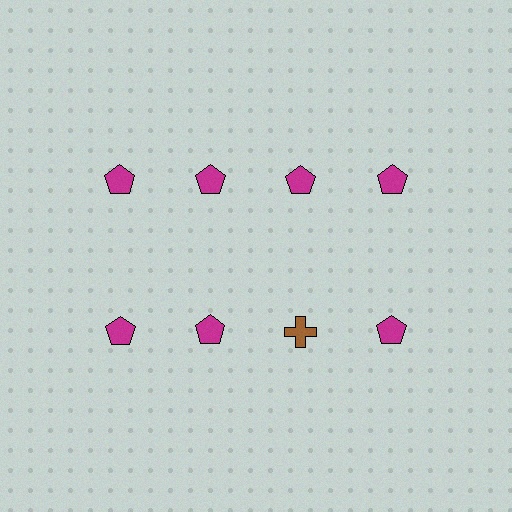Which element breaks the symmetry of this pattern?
The brown cross in the second row, center column breaks the symmetry. All other shapes are magenta pentagons.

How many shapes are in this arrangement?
There are 8 shapes arranged in a grid pattern.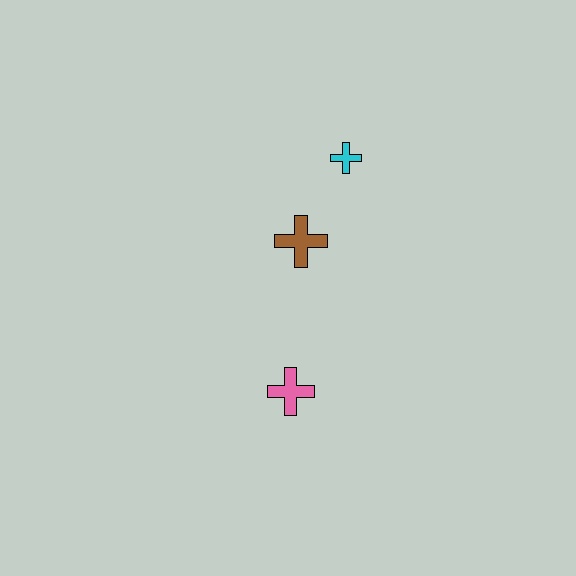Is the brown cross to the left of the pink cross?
No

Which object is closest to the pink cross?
The brown cross is closest to the pink cross.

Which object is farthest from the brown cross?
The pink cross is farthest from the brown cross.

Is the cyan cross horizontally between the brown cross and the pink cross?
No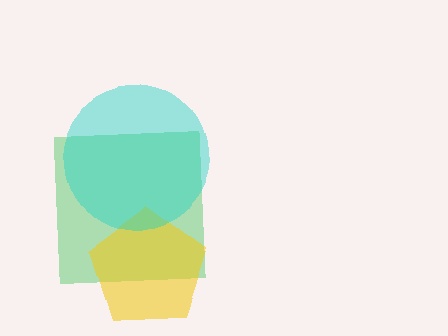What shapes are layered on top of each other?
The layered shapes are: a green square, a yellow pentagon, a cyan circle.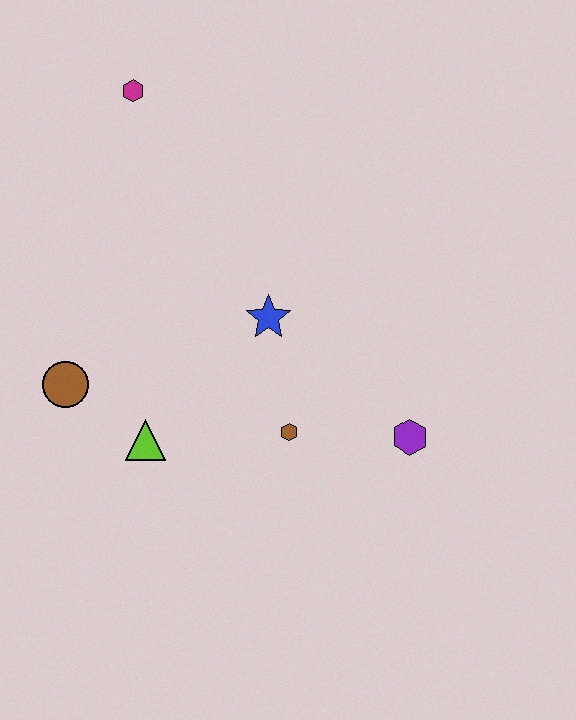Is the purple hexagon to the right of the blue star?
Yes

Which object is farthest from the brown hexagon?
The magenta hexagon is farthest from the brown hexagon.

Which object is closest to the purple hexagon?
The brown hexagon is closest to the purple hexagon.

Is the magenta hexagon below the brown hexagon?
No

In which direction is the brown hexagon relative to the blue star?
The brown hexagon is below the blue star.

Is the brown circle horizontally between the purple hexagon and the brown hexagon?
No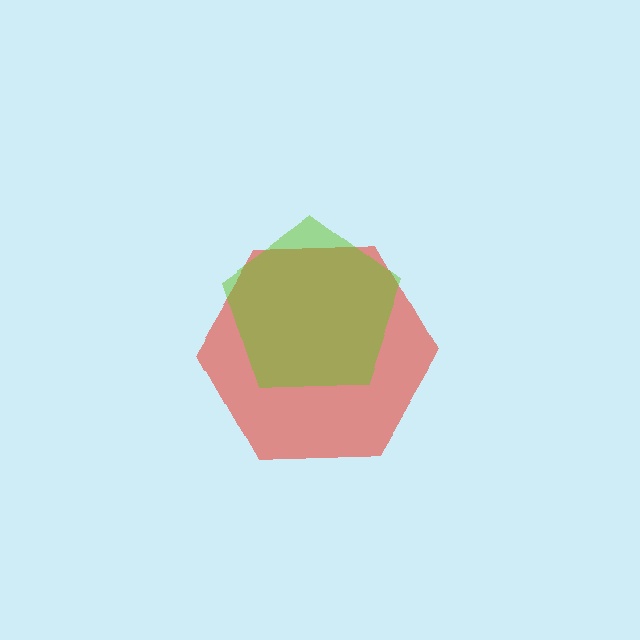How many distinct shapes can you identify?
There are 2 distinct shapes: a red hexagon, a lime pentagon.